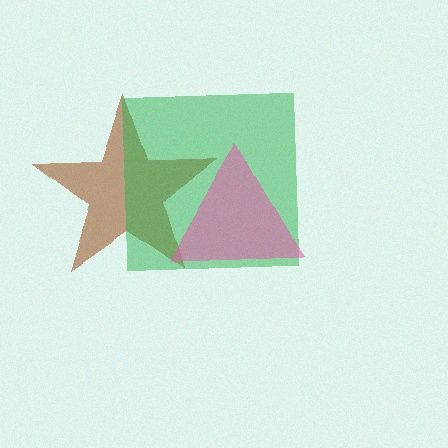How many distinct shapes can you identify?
There are 3 distinct shapes: a brown star, a green square, a pink triangle.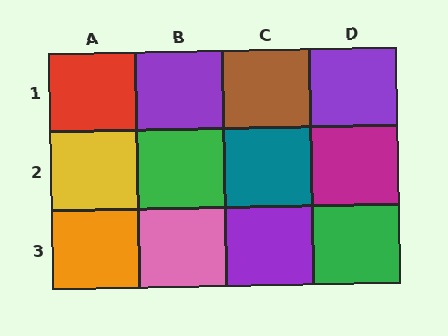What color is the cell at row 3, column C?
Purple.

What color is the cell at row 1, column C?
Brown.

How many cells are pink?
1 cell is pink.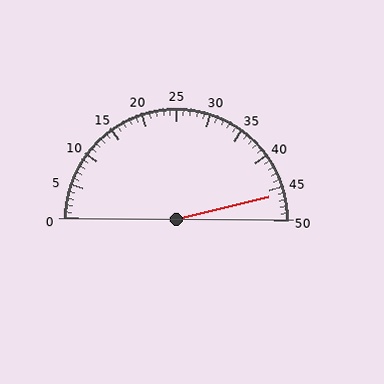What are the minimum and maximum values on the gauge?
The gauge ranges from 0 to 50.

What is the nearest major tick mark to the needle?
The nearest major tick mark is 45.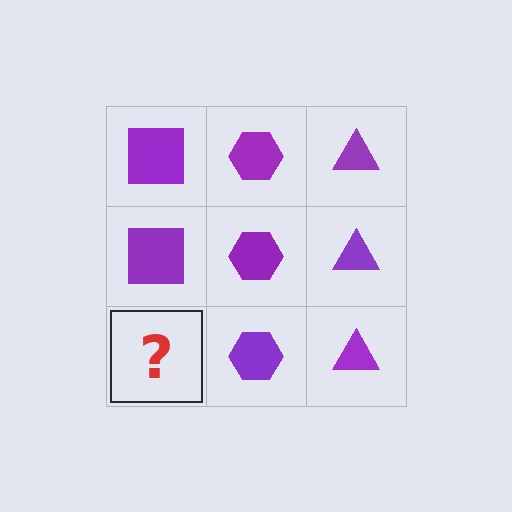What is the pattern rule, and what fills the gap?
The rule is that each column has a consistent shape. The gap should be filled with a purple square.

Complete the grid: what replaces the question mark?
The question mark should be replaced with a purple square.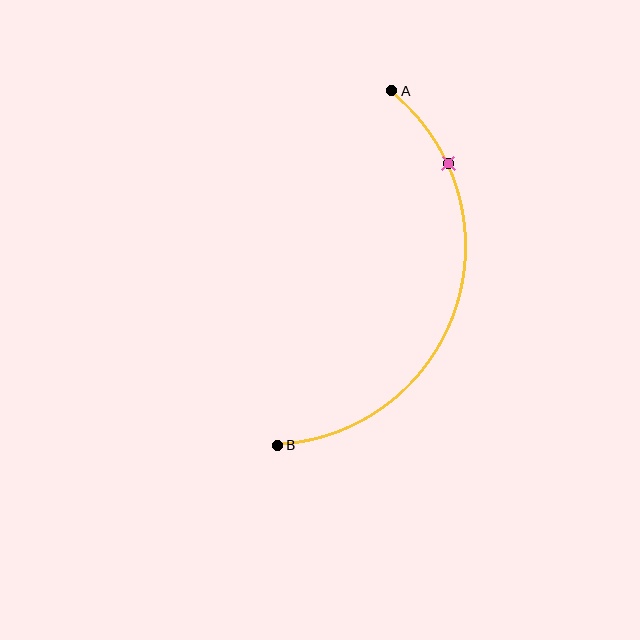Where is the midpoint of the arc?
The arc midpoint is the point on the curve farthest from the straight line joining A and B. It sits to the right of that line.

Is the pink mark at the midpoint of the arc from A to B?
No. The pink mark lies on the arc but is closer to endpoint A. The arc midpoint would be at the point on the curve equidistant along the arc from both A and B.